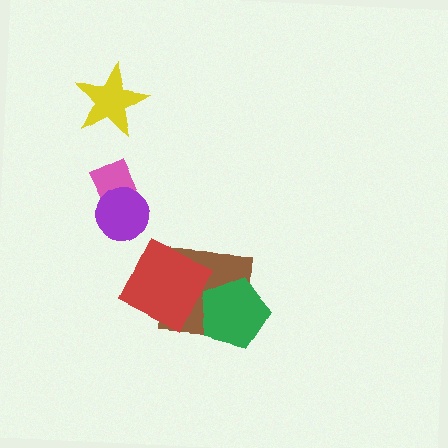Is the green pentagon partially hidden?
No, no other shape covers it.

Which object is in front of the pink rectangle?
The purple circle is in front of the pink rectangle.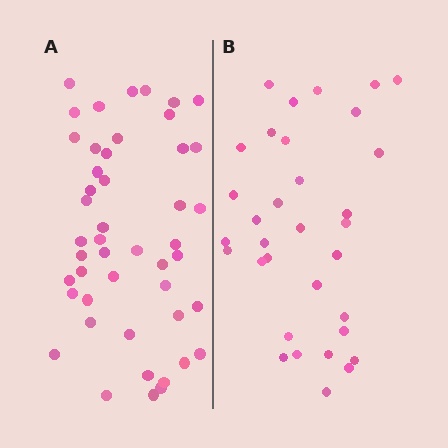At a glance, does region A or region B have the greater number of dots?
Region A (the left region) has more dots.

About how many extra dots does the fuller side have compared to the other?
Region A has approximately 15 more dots than region B.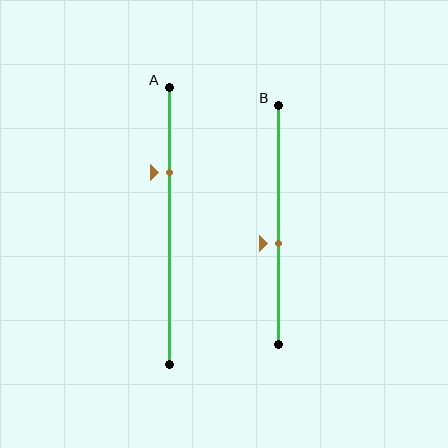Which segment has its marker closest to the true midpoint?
Segment B has its marker closest to the true midpoint.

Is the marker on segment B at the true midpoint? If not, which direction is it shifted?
No, the marker on segment B is shifted downward by about 8% of the segment length.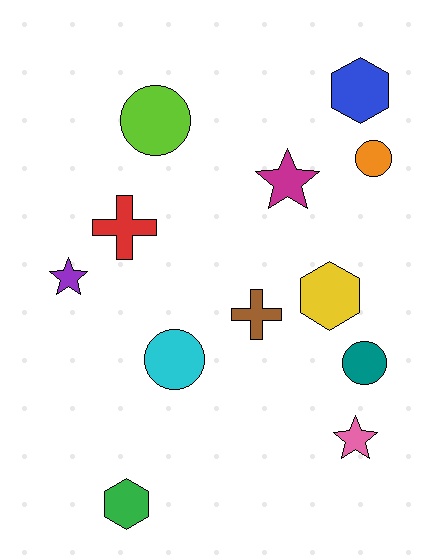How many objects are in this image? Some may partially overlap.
There are 12 objects.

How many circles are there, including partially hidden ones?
There are 4 circles.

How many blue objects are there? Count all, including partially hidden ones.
There is 1 blue object.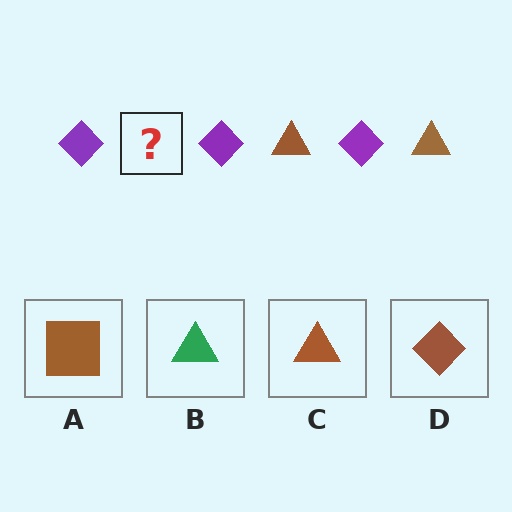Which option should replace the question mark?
Option C.